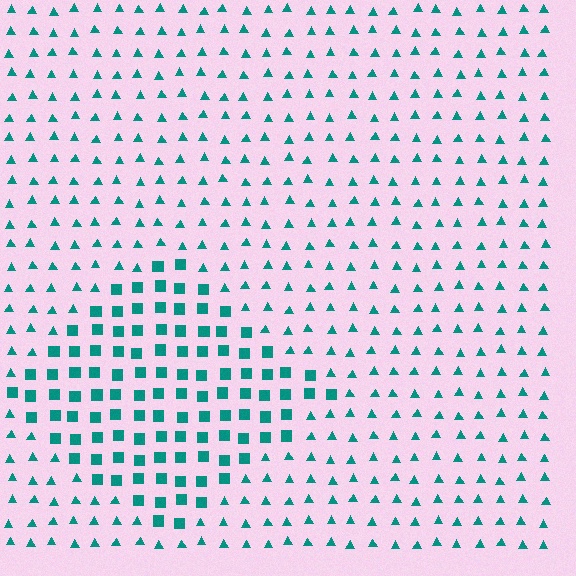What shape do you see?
I see a diamond.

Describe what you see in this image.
The image is filled with small teal elements arranged in a uniform grid. A diamond-shaped region contains squares, while the surrounding area contains triangles. The boundary is defined purely by the change in element shape.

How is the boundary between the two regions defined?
The boundary is defined by a change in element shape: squares inside vs. triangles outside. All elements share the same color and spacing.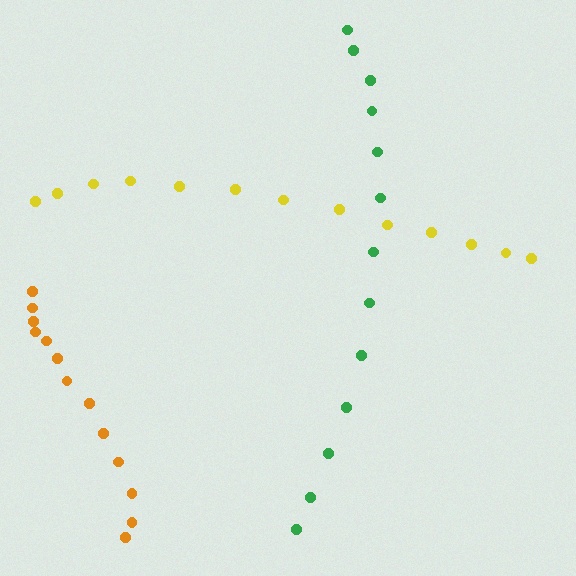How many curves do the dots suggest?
There are 3 distinct paths.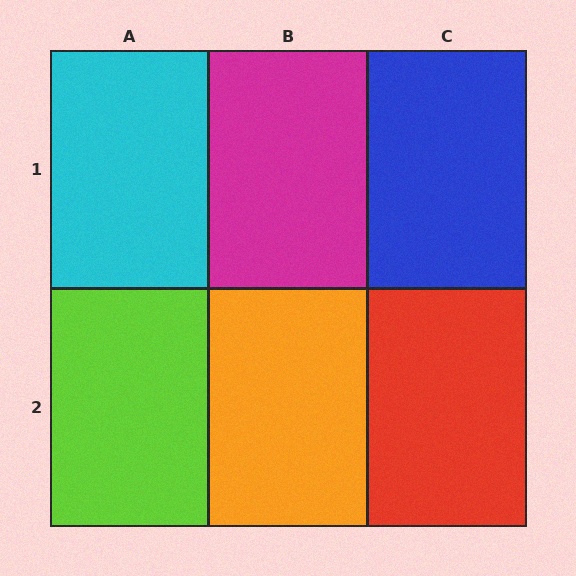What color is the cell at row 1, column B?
Magenta.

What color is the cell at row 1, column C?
Blue.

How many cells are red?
1 cell is red.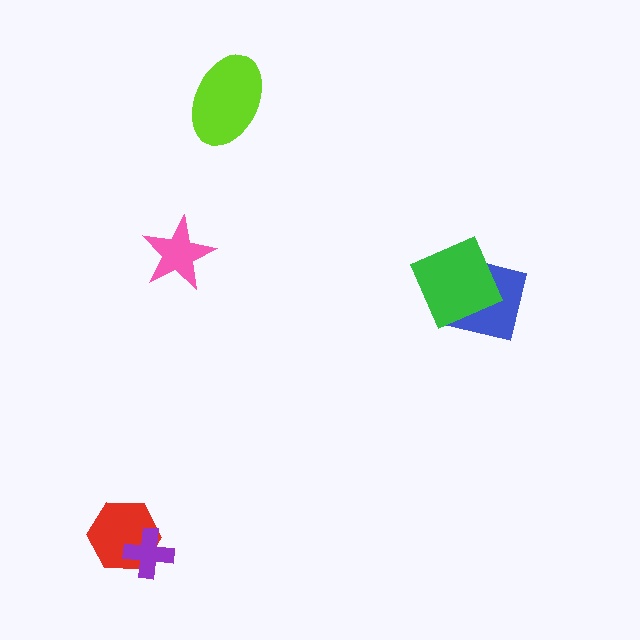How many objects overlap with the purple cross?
1 object overlaps with the purple cross.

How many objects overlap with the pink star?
0 objects overlap with the pink star.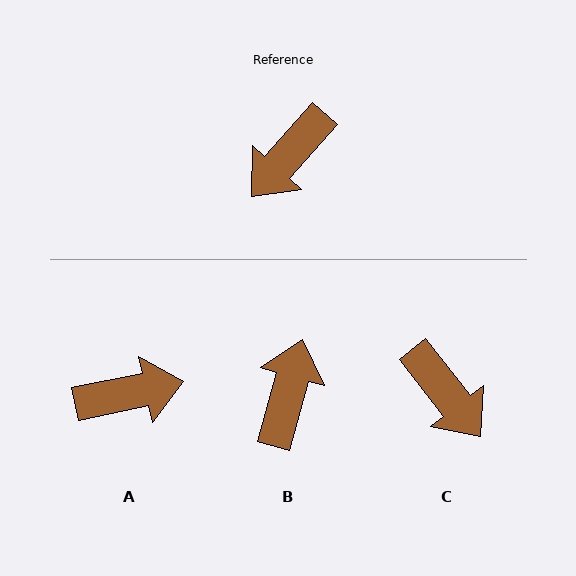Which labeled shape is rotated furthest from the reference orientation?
B, about 154 degrees away.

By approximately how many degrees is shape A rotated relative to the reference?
Approximately 143 degrees counter-clockwise.